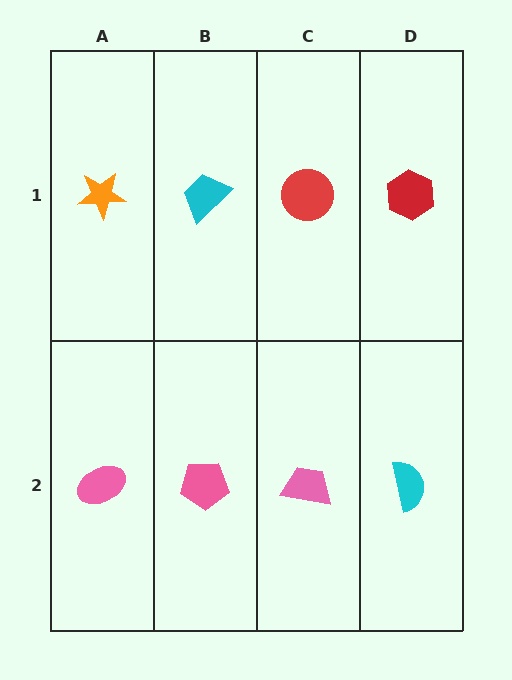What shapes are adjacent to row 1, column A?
A pink ellipse (row 2, column A), a cyan trapezoid (row 1, column B).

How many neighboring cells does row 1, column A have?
2.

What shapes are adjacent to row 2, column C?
A red circle (row 1, column C), a pink pentagon (row 2, column B), a cyan semicircle (row 2, column D).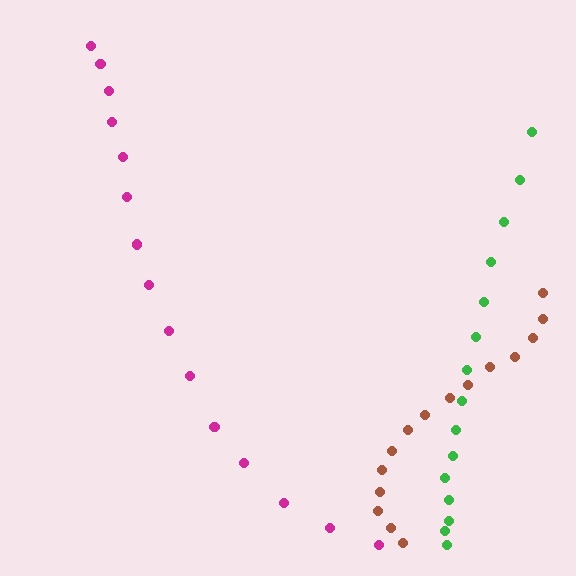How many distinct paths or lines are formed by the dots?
There are 3 distinct paths.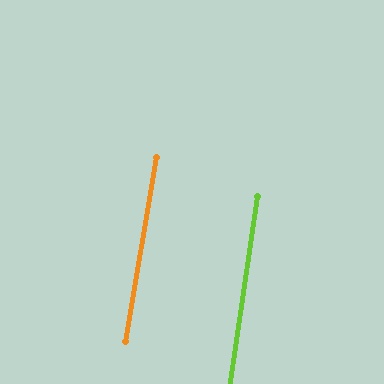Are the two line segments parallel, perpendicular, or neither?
Parallel — their directions differ by only 1.3°.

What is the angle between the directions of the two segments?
Approximately 1 degree.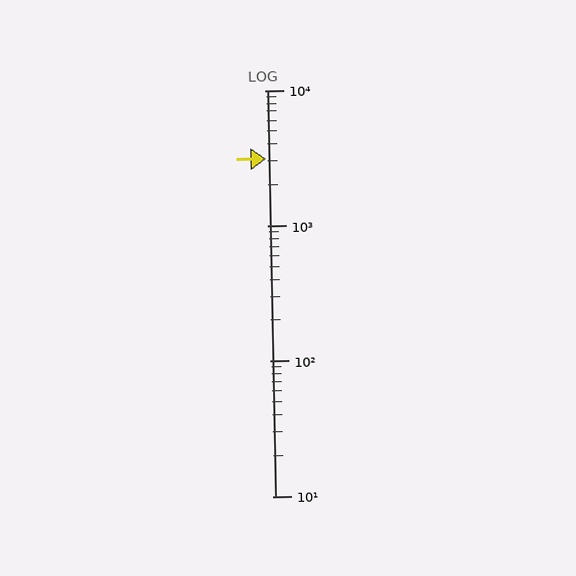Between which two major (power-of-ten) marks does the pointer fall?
The pointer is between 1000 and 10000.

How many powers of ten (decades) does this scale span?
The scale spans 3 decades, from 10 to 10000.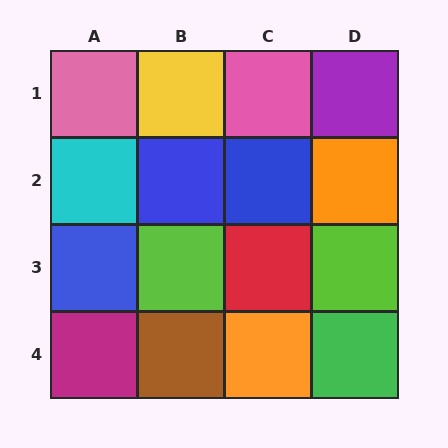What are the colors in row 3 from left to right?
Blue, lime, red, lime.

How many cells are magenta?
1 cell is magenta.